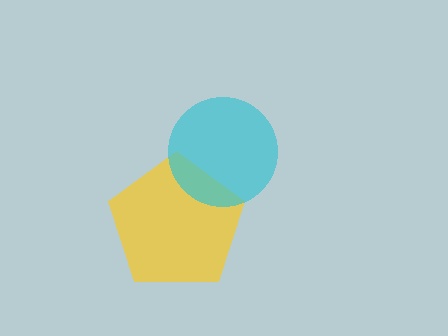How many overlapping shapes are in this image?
There are 2 overlapping shapes in the image.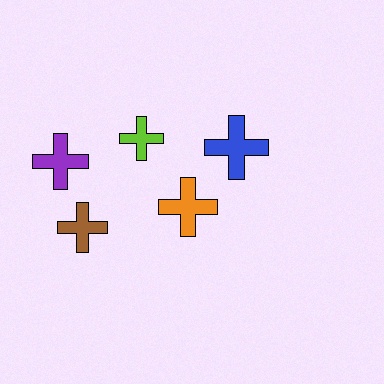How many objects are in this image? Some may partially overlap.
There are 5 objects.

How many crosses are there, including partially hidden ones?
There are 5 crosses.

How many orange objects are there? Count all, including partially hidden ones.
There is 1 orange object.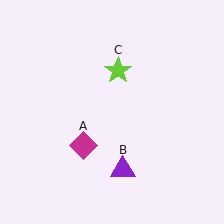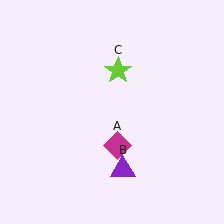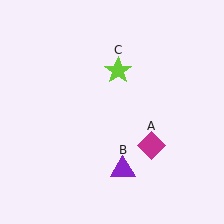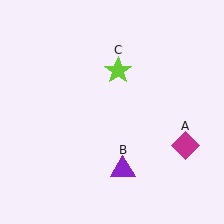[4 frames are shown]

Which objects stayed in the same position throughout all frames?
Purple triangle (object B) and lime star (object C) remained stationary.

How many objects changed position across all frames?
1 object changed position: magenta diamond (object A).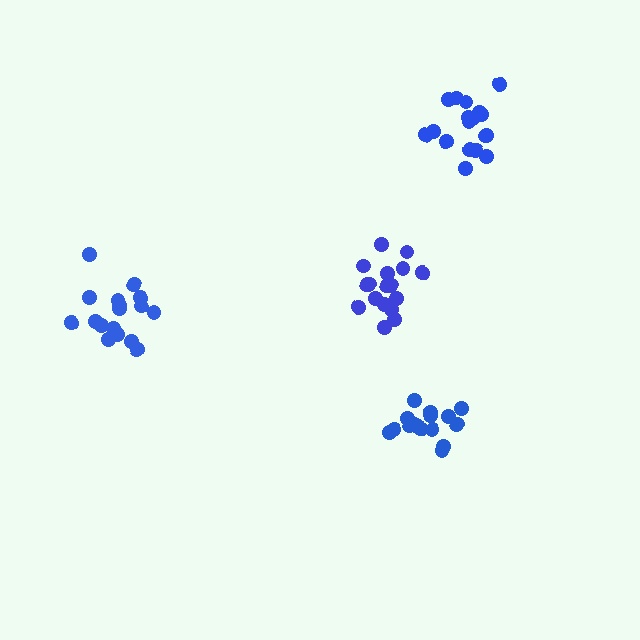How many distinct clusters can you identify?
There are 4 distinct clusters.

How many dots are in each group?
Group 1: 18 dots, Group 2: 17 dots, Group 3: 17 dots, Group 4: 17 dots (69 total).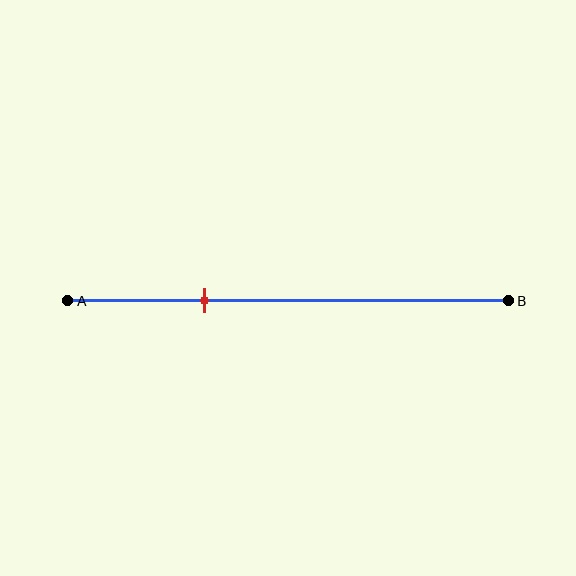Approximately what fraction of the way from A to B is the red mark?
The red mark is approximately 30% of the way from A to B.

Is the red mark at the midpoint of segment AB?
No, the mark is at about 30% from A, not at the 50% midpoint.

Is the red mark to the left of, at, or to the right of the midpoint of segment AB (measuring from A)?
The red mark is to the left of the midpoint of segment AB.